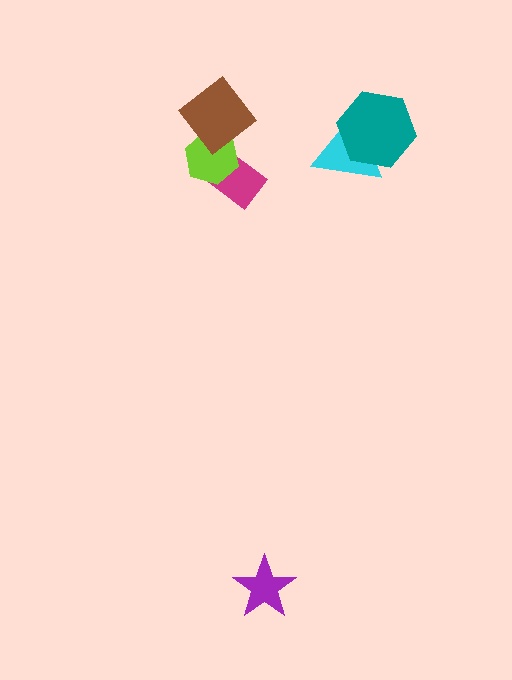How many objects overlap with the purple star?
0 objects overlap with the purple star.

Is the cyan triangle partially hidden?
Yes, it is partially covered by another shape.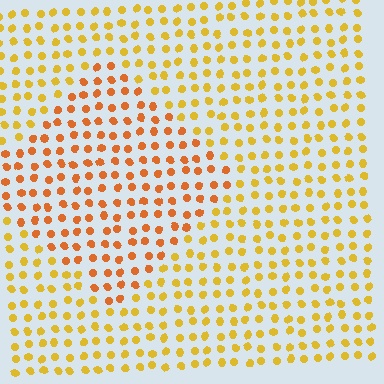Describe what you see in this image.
The image is filled with small yellow elements in a uniform arrangement. A diamond-shaped region is visible where the elements are tinted to a slightly different hue, forming a subtle color boundary.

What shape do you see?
I see a diamond.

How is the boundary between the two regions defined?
The boundary is defined purely by a slight shift in hue (about 26 degrees). Spacing, size, and orientation are identical on both sides.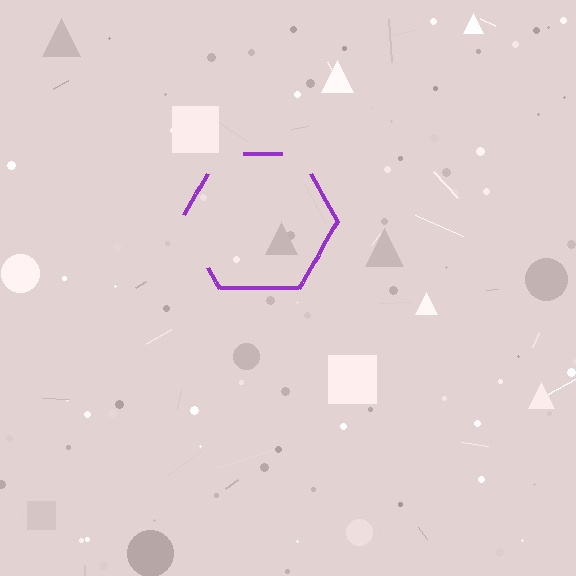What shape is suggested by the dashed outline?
The dashed outline suggests a hexagon.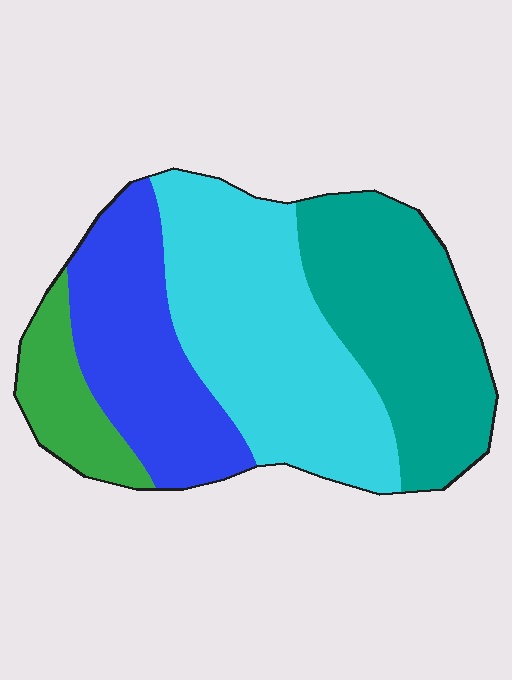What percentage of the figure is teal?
Teal covers about 30% of the figure.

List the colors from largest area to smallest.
From largest to smallest: cyan, teal, blue, green.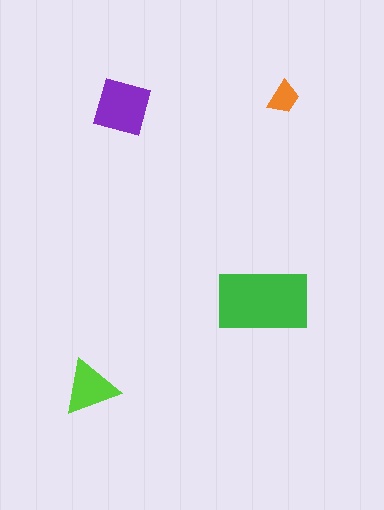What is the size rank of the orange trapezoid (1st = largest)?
4th.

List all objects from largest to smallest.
The green rectangle, the purple diamond, the lime triangle, the orange trapezoid.